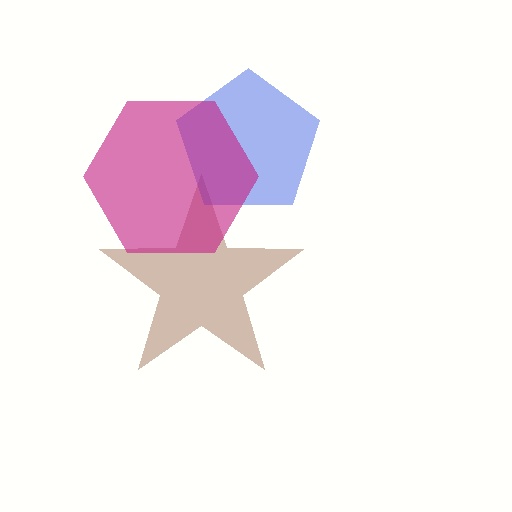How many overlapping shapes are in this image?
There are 3 overlapping shapes in the image.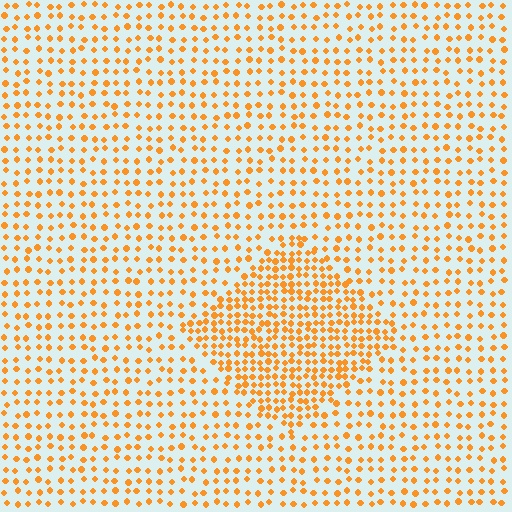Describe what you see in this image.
The image contains small orange elements arranged at two different densities. A diamond-shaped region is visible where the elements are more densely packed than the surrounding area.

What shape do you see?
I see a diamond.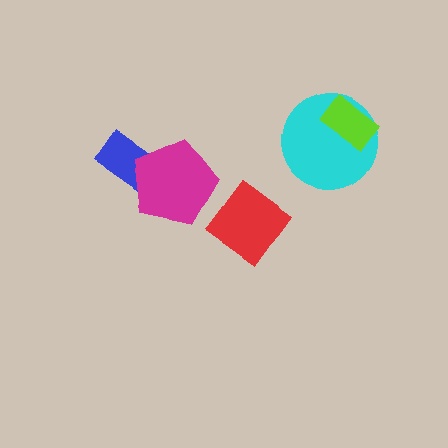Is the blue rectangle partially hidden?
Yes, it is partially covered by another shape.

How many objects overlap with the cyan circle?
1 object overlaps with the cyan circle.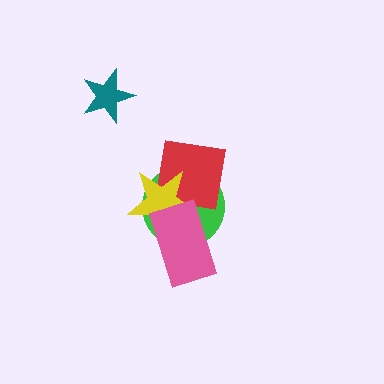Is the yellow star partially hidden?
Yes, it is partially covered by another shape.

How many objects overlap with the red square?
2 objects overlap with the red square.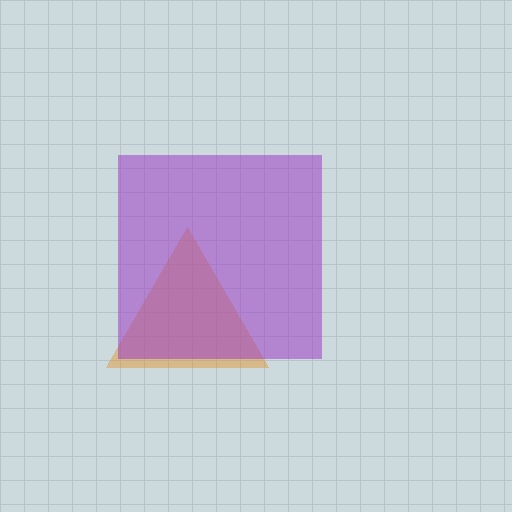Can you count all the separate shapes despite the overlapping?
Yes, there are 2 separate shapes.